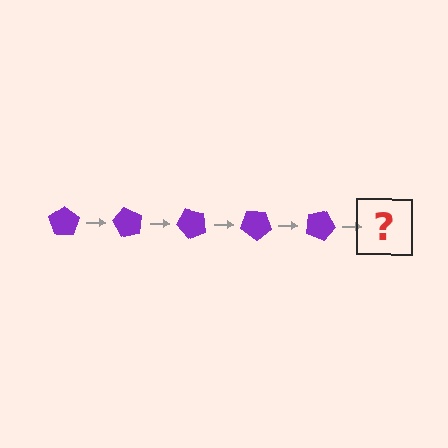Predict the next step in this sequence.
The next step is a purple pentagon rotated 300 degrees.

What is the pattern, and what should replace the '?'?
The pattern is that the pentagon rotates 60 degrees each step. The '?' should be a purple pentagon rotated 300 degrees.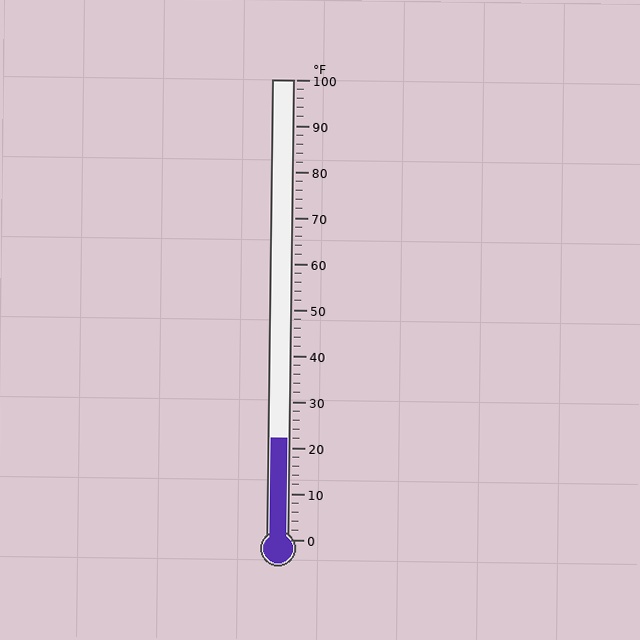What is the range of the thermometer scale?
The thermometer scale ranges from 0°F to 100°F.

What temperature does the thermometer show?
The thermometer shows approximately 22°F.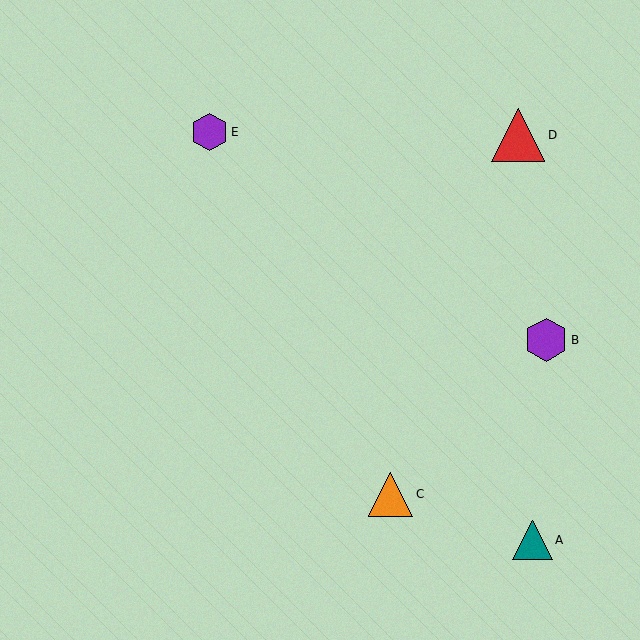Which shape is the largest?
The red triangle (labeled D) is the largest.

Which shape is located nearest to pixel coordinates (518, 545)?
The teal triangle (labeled A) at (532, 540) is nearest to that location.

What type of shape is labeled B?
Shape B is a purple hexagon.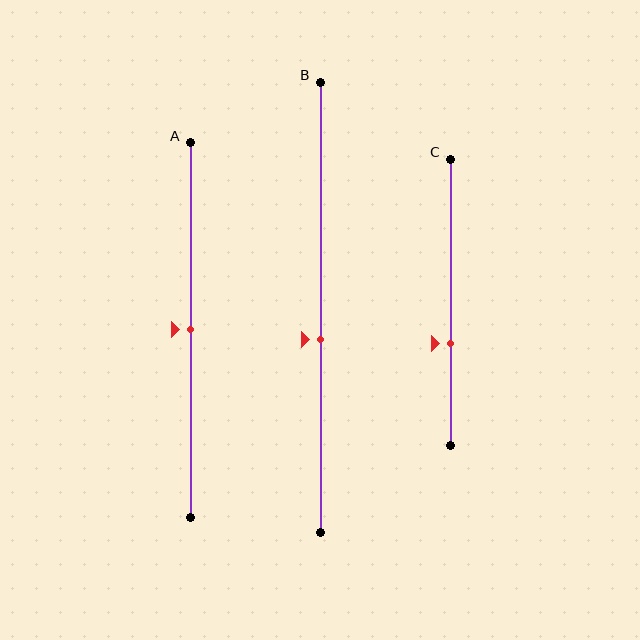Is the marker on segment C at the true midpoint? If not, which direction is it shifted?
No, the marker on segment C is shifted downward by about 14% of the segment length.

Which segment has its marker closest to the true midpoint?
Segment A has its marker closest to the true midpoint.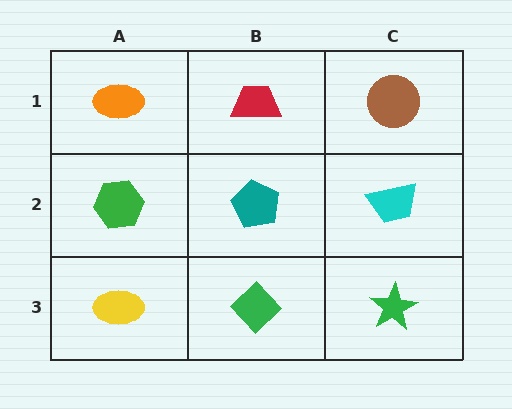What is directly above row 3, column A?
A green hexagon.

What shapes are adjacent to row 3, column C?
A cyan trapezoid (row 2, column C), a green diamond (row 3, column B).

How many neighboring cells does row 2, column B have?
4.